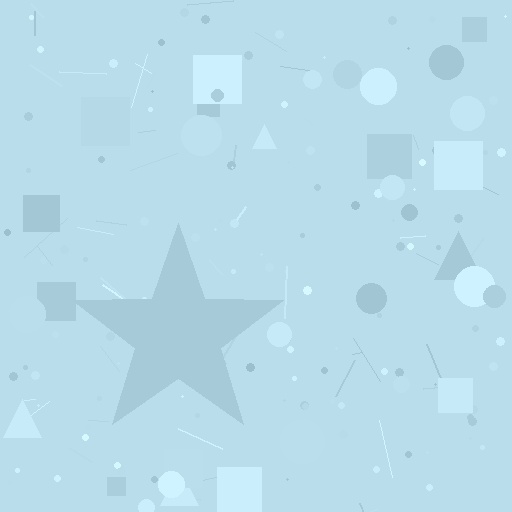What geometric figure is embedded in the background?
A star is embedded in the background.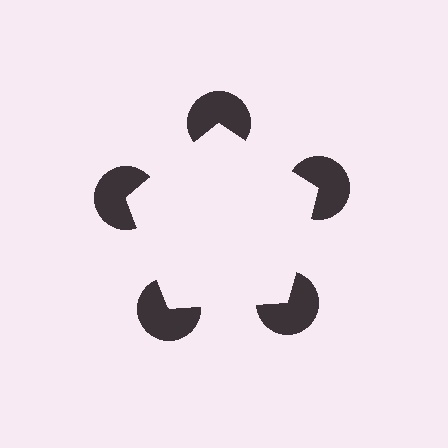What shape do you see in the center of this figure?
An illusory pentagon — its edges are inferred from the aligned wedge cuts in the pac-man discs, not physically drawn.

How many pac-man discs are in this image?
There are 5 — one at each vertex of the illusory pentagon.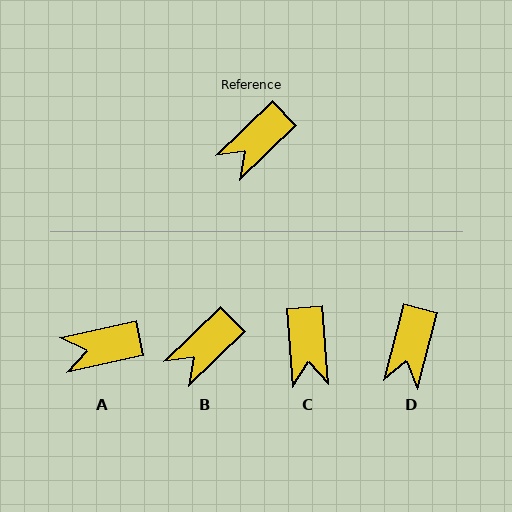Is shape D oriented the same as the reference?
No, it is off by about 31 degrees.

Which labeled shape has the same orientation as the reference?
B.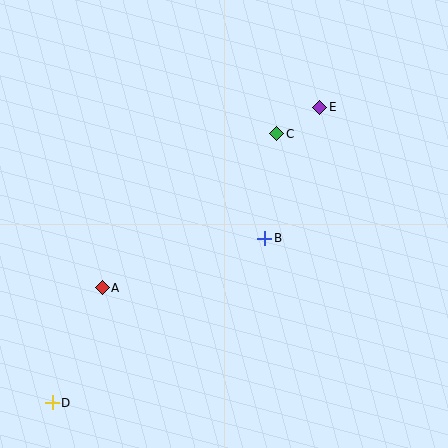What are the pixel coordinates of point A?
Point A is at (102, 288).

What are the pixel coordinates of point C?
Point C is at (277, 134).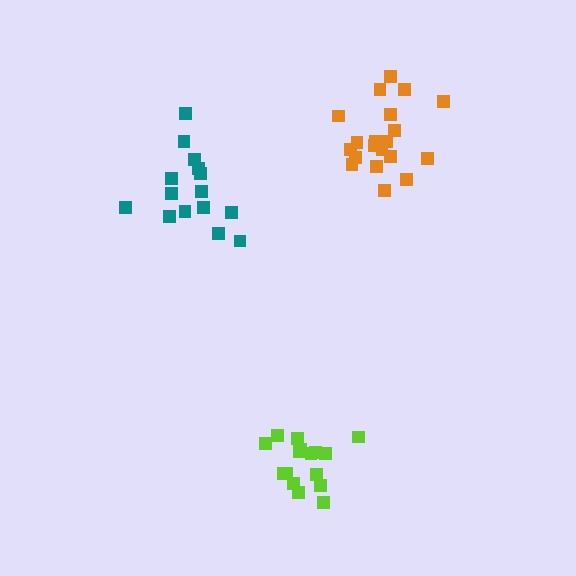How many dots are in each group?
Group 1: 20 dots, Group 2: 15 dots, Group 3: 16 dots (51 total).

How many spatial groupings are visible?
There are 3 spatial groupings.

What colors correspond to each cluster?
The clusters are colored: orange, teal, lime.